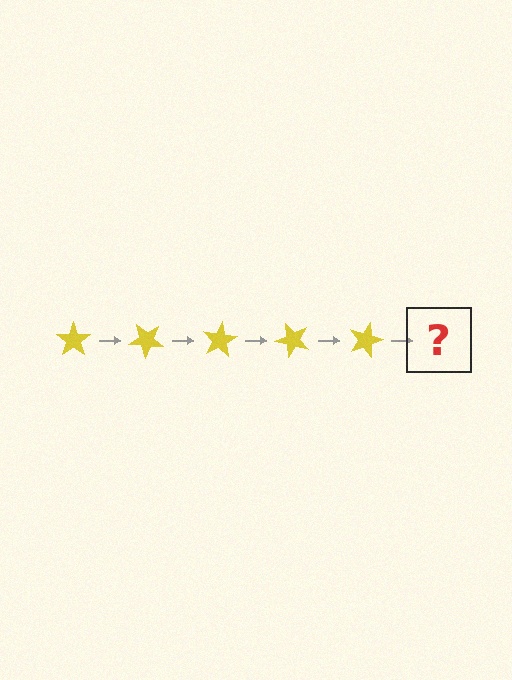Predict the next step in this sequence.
The next step is a yellow star rotated 200 degrees.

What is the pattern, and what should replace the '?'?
The pattern is that the star rotates 40 degrees each step. The '?' should be a yellow star rotated 200 degrees.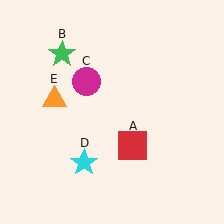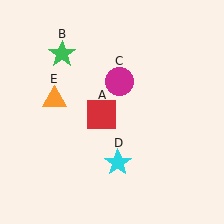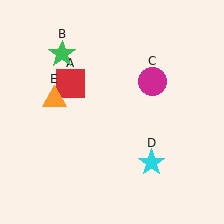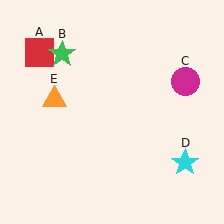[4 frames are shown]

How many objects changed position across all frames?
3 objects changed position: red square (object A), magenta circle (object C), cyan star (object D).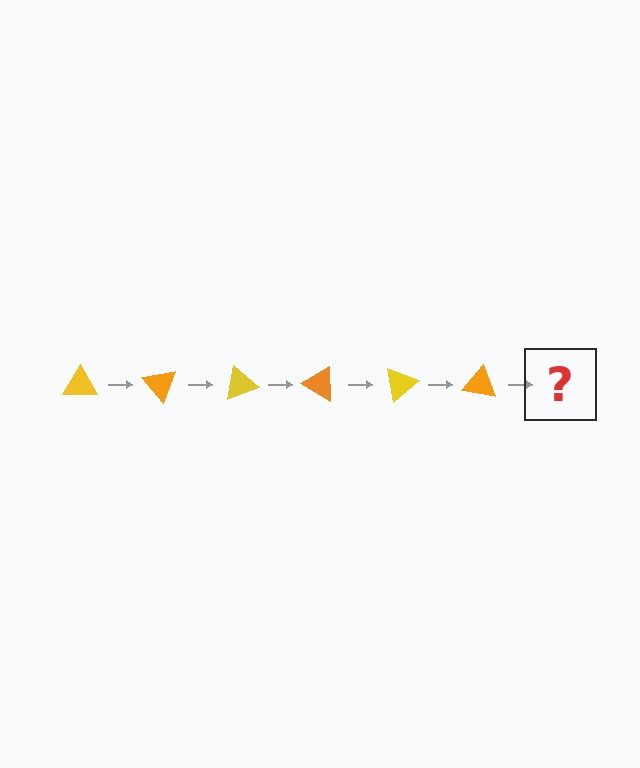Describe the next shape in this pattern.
It should be a yellow triangle, rotated 300 degrees from the start.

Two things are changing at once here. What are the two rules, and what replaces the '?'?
The two rules are that it rotates 50 degrees each step and the color cycles through yellow and orange. The '?' should be a yellow triangle, rotated 300 degrees from the start.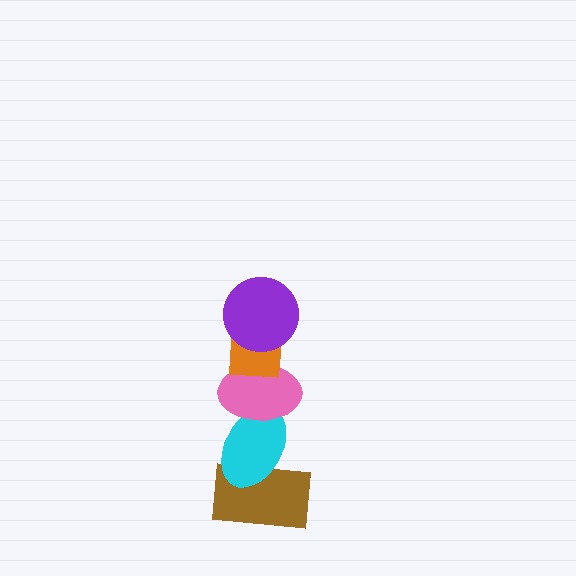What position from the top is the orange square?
The orange square is 2nd from the top.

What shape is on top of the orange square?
The purple circle is on top of the orange square.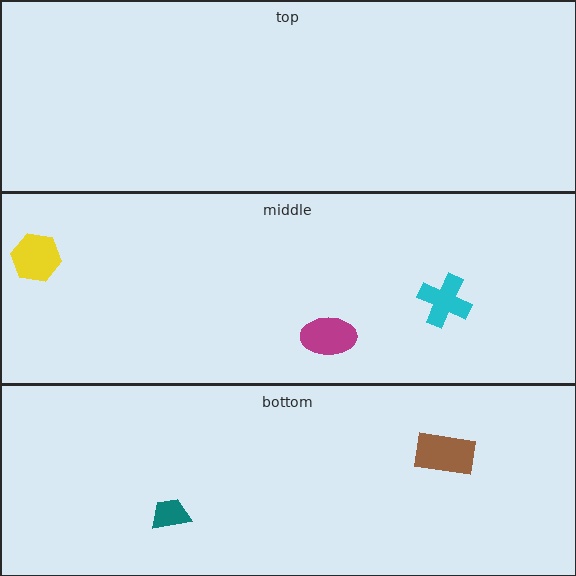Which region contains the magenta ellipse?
The middle region.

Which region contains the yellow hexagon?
The middle region.